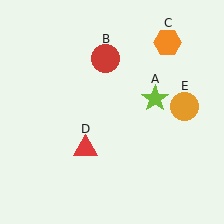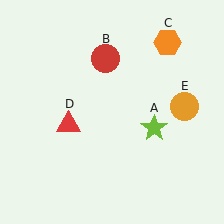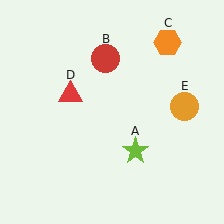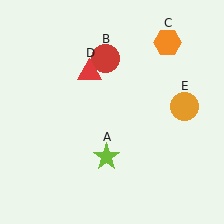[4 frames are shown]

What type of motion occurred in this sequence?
The lime star (object A), red triangle (object D) rotated clockwise around the center of the scene.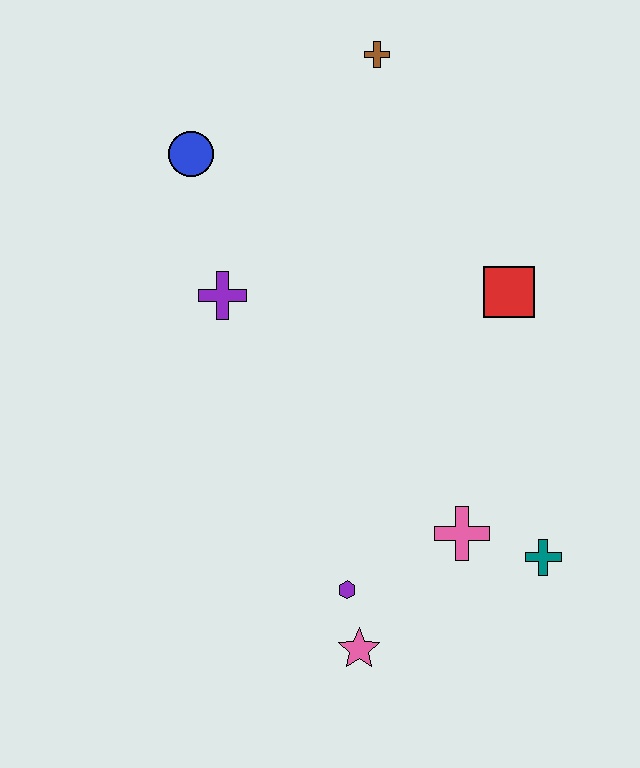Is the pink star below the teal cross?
Yes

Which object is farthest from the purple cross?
The teal cross is farthest from the purple cross.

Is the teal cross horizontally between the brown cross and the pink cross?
No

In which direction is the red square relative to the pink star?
The red square is above the pink star.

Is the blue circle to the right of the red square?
No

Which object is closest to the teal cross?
The pink cross is closest to the teal cross.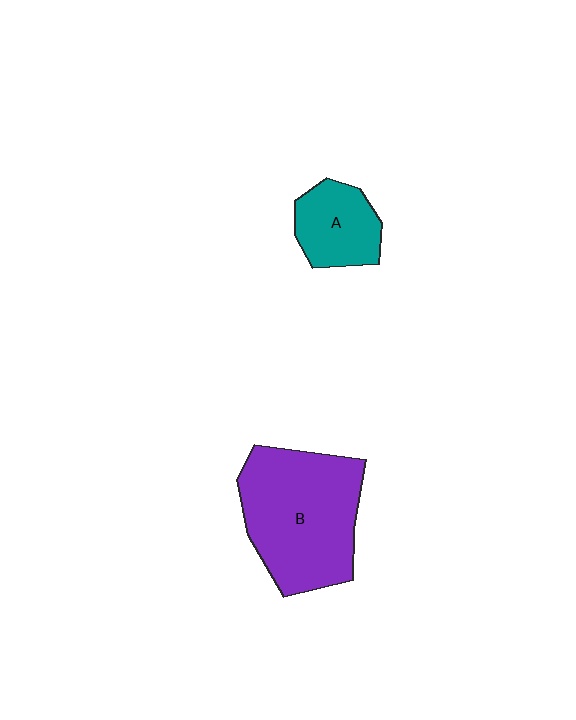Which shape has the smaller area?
Shape A (teal).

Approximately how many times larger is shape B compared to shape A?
Approximately 2.3 times.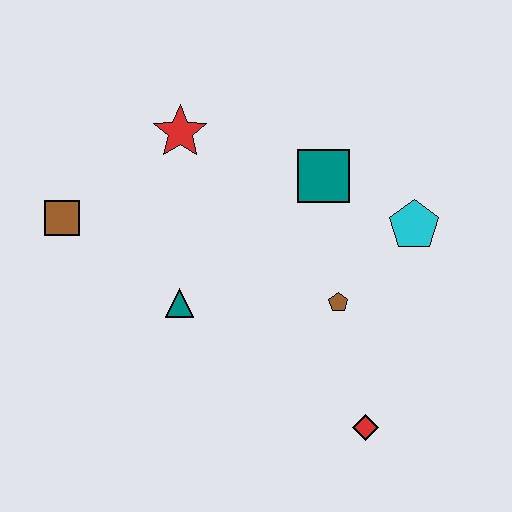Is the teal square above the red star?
No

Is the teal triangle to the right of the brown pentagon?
No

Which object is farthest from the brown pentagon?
The brown square is farthest from the brown pentagon.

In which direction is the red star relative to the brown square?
The red star is to the right of the brown square.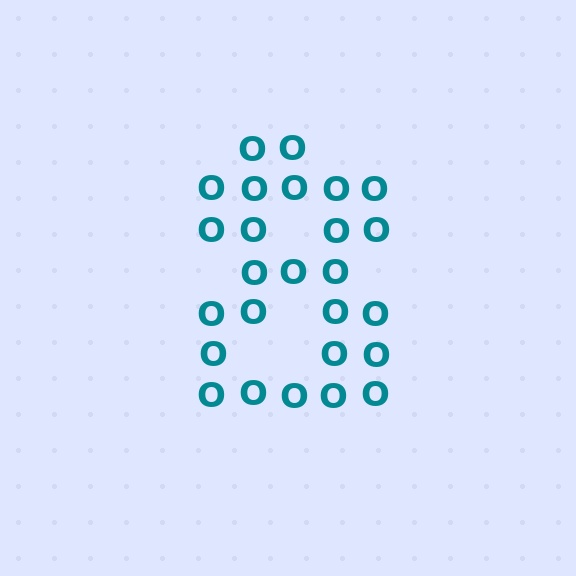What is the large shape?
The large shape is the digit 8.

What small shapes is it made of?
It is made of small letter O's.